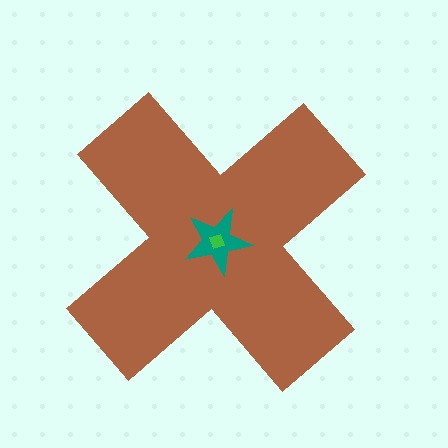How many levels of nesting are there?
3.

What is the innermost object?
The green diamond.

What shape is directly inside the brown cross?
The teal star.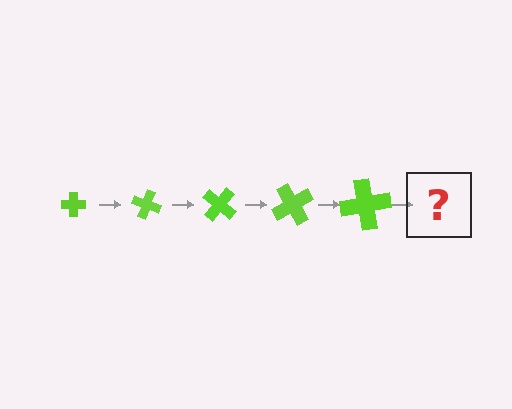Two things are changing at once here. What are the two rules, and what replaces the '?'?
The two rules are that the cross grows larger each step and it rotates 20 degrees each step. The '?' should be a cross, larger than the previous one and rotated 100 degrees from the start.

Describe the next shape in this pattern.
It should be a cross, larger than the previous one and rotated 100 degrees from the start.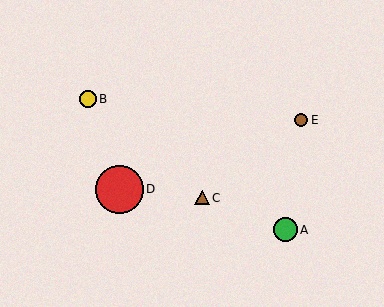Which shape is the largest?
The red circle (labeled D) is the largest.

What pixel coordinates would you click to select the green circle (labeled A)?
Click at (286, 230) to select the green circle A.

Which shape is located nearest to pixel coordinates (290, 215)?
The green circle (labeled A) at (286, 230) is nearest to that location.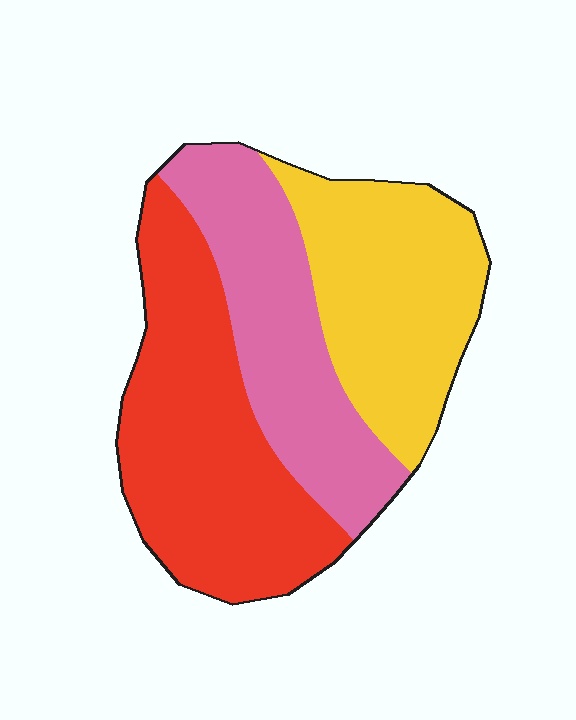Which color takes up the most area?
Red, at roughly 40%.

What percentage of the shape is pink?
Pink takes up between a quarter and a half of the shape.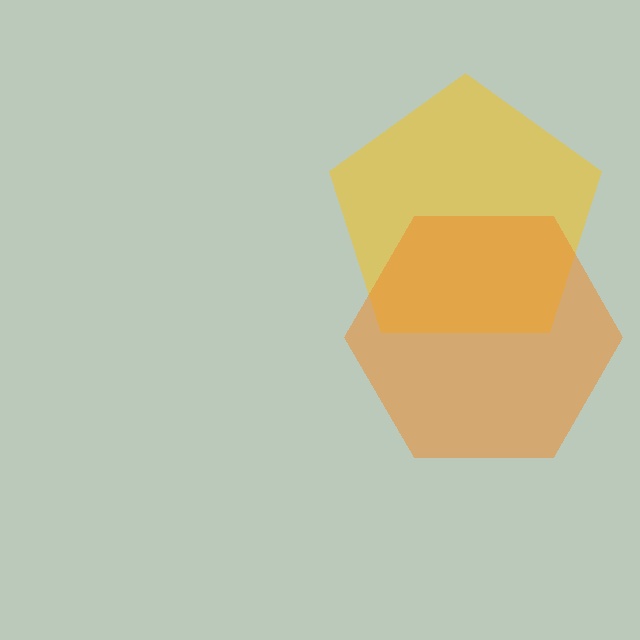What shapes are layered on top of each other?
The layered shapes are: a yellow pentagon, an orange hexagon.